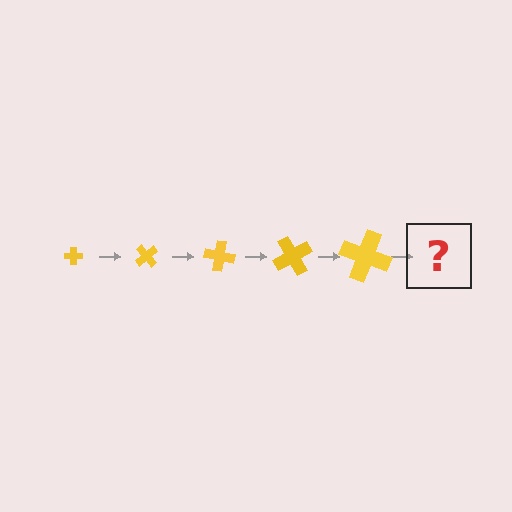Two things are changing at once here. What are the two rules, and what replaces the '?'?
The two rules are that the cross grows larger each step and it rotates 50 degrees each step. The '?' should be a cross, larger than the previous one and rotated 250 degrees from the start.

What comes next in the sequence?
The next element should be a cross, larger than the previous one and rotated 250 degrees from the start.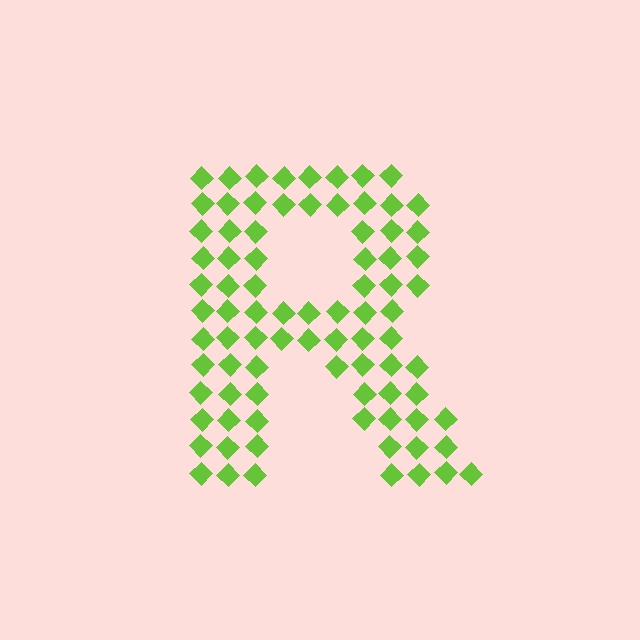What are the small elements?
The small elements are diamonds.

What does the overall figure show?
The overall figure shows the letter R.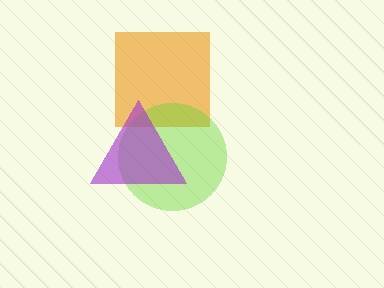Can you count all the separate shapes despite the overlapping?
Yes, there are 3 separate shapes.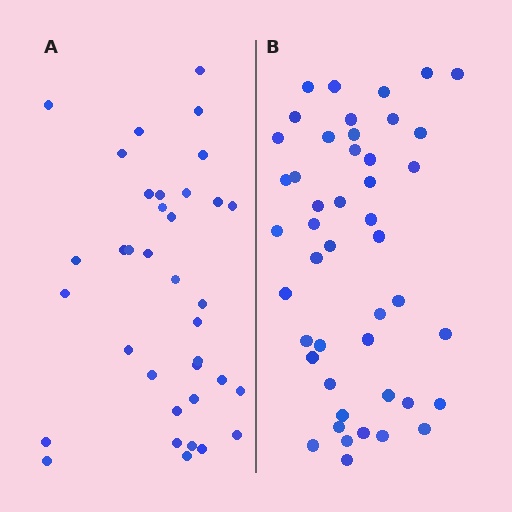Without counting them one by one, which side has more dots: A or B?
Region B (the right region) has more dots.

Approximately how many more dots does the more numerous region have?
Region B has roughly 10 or so more dots than region A.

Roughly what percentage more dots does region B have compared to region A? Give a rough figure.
About 30% more.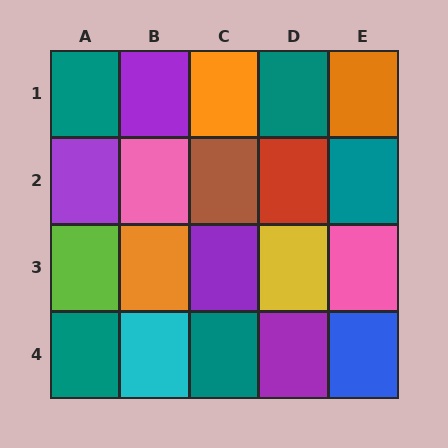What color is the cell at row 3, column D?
Yellow.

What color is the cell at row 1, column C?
Orange.